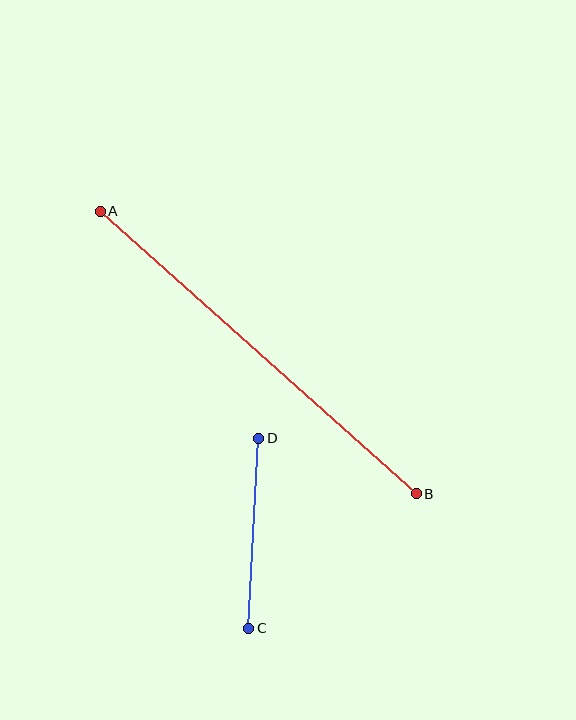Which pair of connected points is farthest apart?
Points A and B are farthest apart.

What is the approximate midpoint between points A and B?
The midpoint is at approximately (258, 352) pixels.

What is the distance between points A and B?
The distance is approximately 424 pixels.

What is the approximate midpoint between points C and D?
The midpoint is at approximately (254, 533) pixels.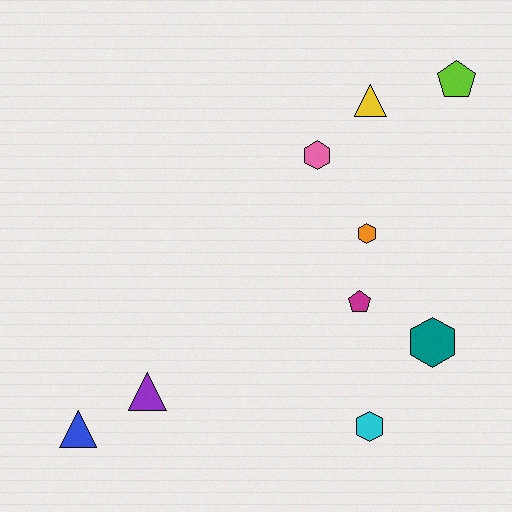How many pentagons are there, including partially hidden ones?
There are 2 pentagons.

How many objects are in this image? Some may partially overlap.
There are 9 objects.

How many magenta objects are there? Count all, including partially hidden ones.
There is 1 magenta object.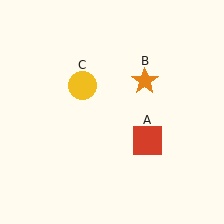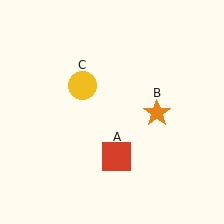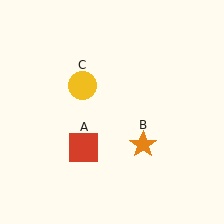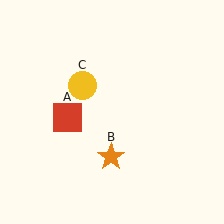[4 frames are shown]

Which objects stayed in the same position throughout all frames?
Yellow circle (object C) remained stationary.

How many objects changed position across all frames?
2 objects changed position: red square (object A), orange star (object B).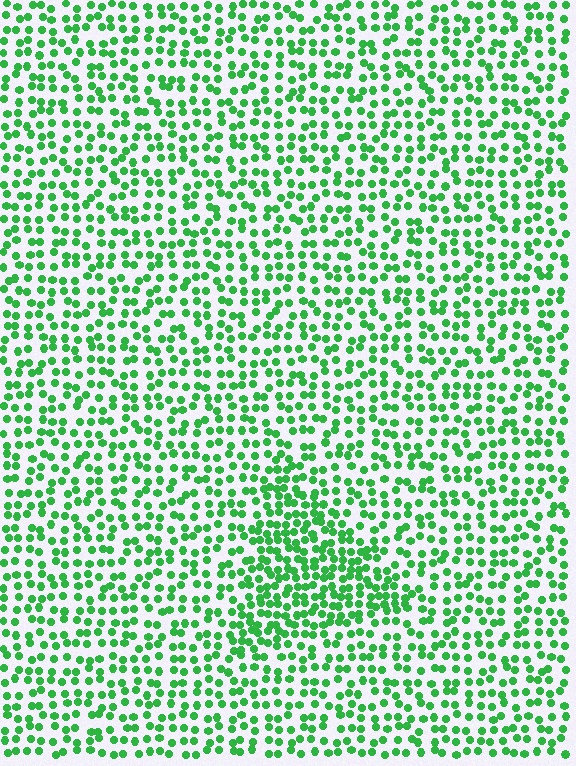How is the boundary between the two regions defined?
The boundary is defined by a change in element density (approximately 1.7x ratio). All elements are the same color, size, and shape.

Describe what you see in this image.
The image contains small green elements arranged at two different densities. A triangle-shaped region is visible where the elements are more densely packed than the surrounding area.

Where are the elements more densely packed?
The elements are more densely packed inside the triangle boundary.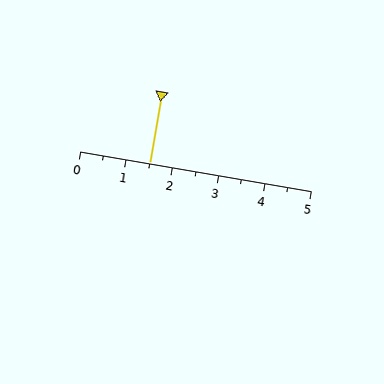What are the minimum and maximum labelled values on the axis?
The axis runs from 0 to 5.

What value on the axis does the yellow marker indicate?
The marker indicates approximately 1.5.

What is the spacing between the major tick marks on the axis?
The major ticks are spaced 1 apart.